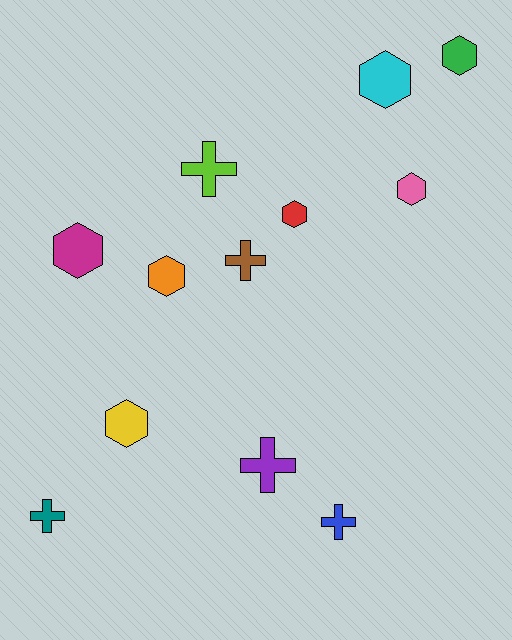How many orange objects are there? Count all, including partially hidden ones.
There is 1 orange object.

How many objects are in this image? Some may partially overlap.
There are 12 objects.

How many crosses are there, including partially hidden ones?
There are 5 crosses.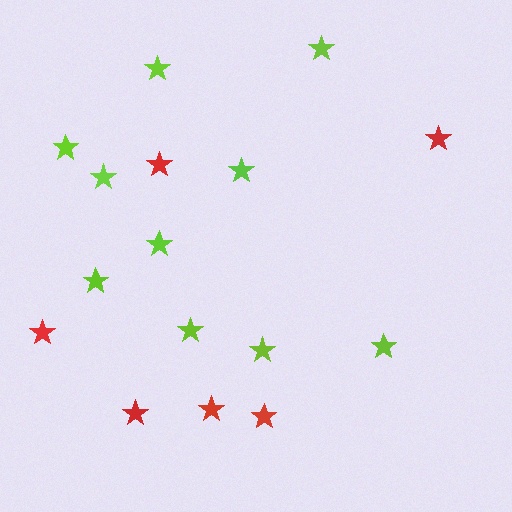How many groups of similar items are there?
There are 2 groups: one group of red stars (6) and one group of lime stars (10).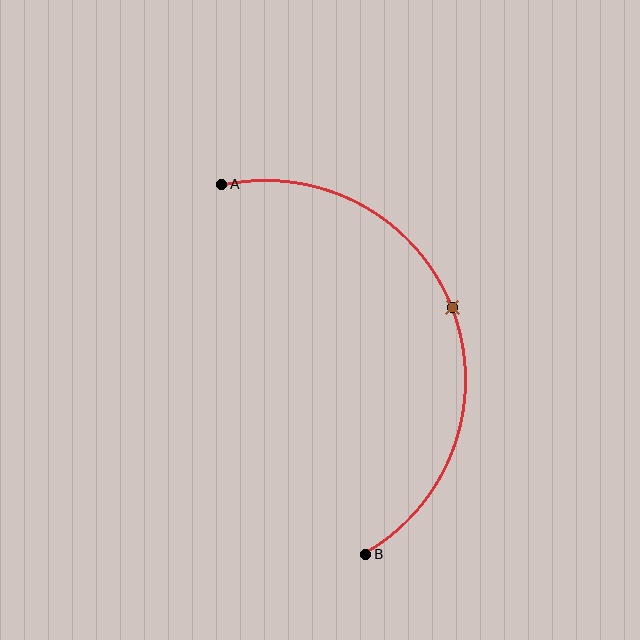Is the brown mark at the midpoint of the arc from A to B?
Yes. The brown mark lies on the arc at equal arc-length from both A and B — it is the arc midpoint.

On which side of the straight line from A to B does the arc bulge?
The arc bulges to the right of the straight line connecting A and B.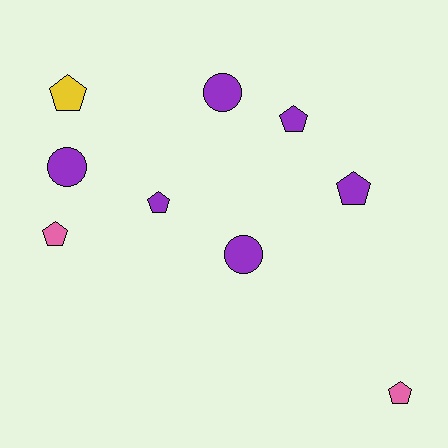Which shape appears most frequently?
Pentagon, with 6 objects.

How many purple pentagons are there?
There are 3 purple pentagons.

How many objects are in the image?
There are 9 objects.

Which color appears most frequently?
Purple, with 6 objects.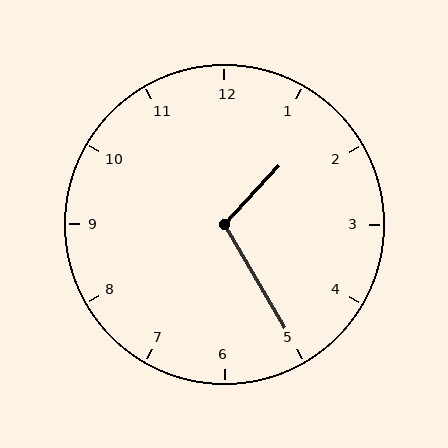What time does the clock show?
1:25.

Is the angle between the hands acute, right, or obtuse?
It is obtuse.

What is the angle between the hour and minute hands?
Approximately 108 degrees.